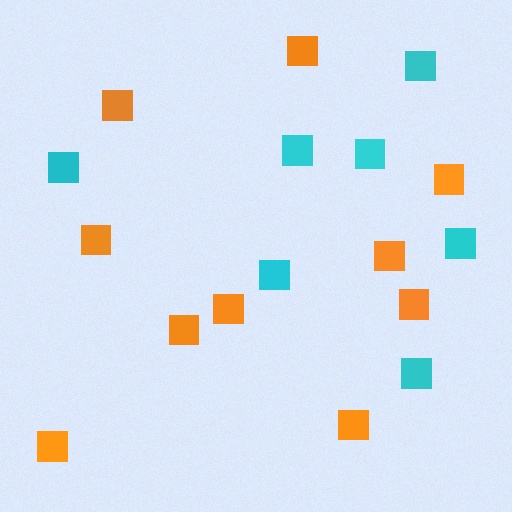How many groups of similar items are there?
There are 2 groups: one group of orange squares (10) and one group of cyan squares (7).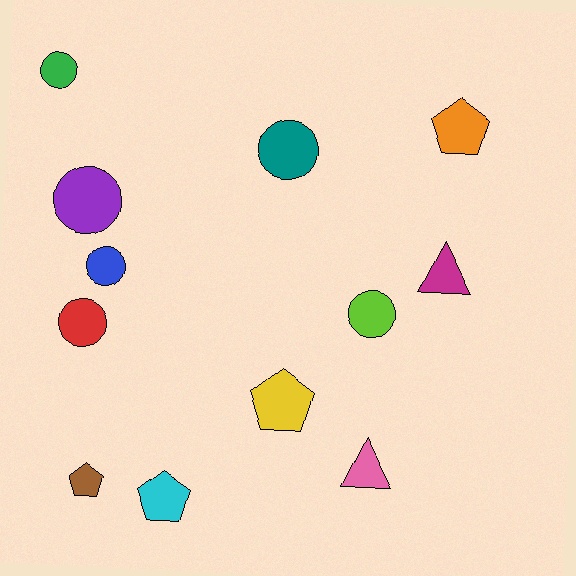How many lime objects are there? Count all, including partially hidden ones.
There is 1 lime object.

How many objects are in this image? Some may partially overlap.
There are 12 objects.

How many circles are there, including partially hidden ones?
There are 6 circles.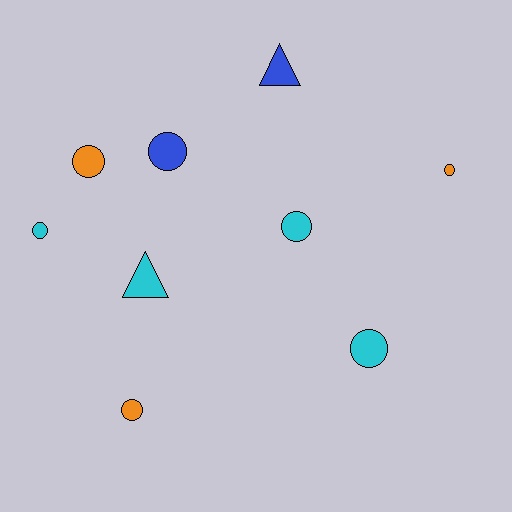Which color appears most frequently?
Cyan, with 4 objects.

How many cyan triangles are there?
There is 1 cyan triangle.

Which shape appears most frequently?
Circle, with 7 objects.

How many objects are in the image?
There are 9 objects.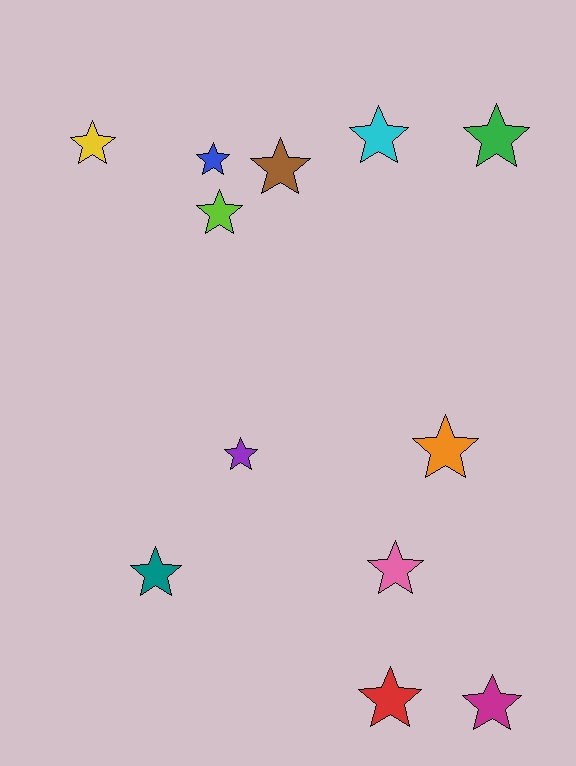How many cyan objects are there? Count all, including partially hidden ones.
There is 1 cyan object.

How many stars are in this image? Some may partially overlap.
There are 12 stars.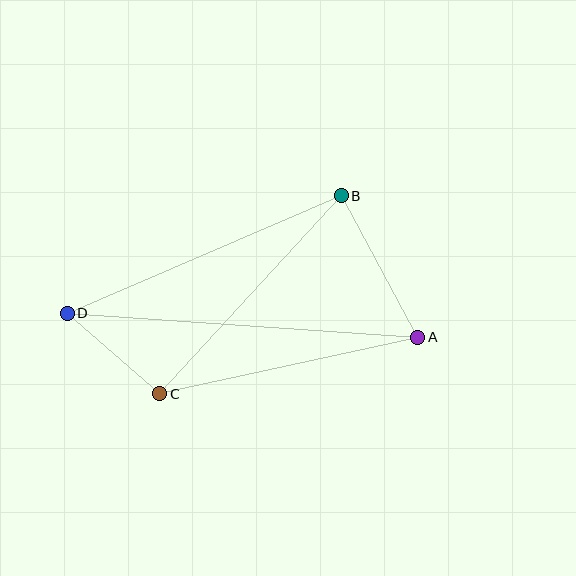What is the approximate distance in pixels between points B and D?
The distance between B and D is approximately 298 pixels.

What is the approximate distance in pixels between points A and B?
The distance between A and B is approximately 161 pixels.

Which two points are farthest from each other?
Points A and D are farthest from each other.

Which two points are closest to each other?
Points C and D are closest to each other.